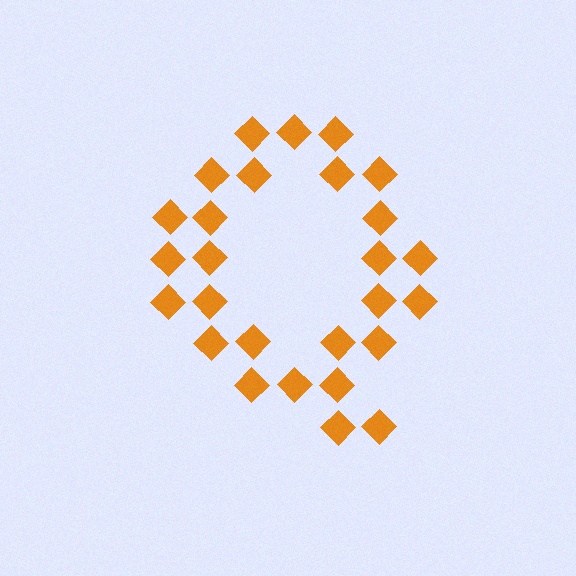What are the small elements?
The small elements are diamonds.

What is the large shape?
The large shape is the letter Q.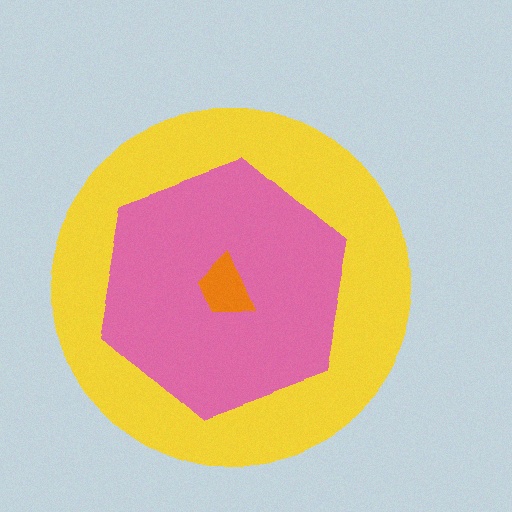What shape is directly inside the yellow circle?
The pink hexagon.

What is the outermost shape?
The yellow circle.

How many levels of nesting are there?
3.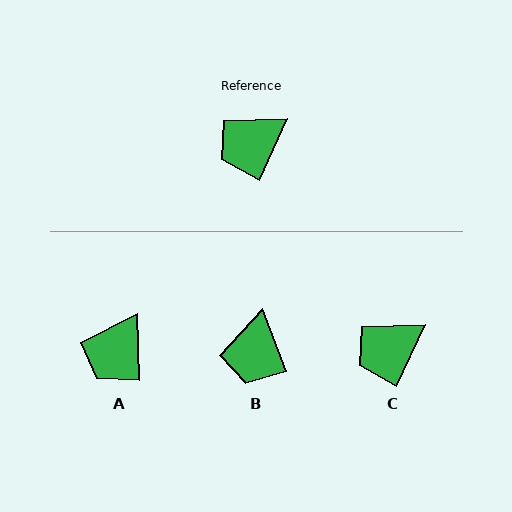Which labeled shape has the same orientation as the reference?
C.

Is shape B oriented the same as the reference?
No, it is off by about 45 degrees.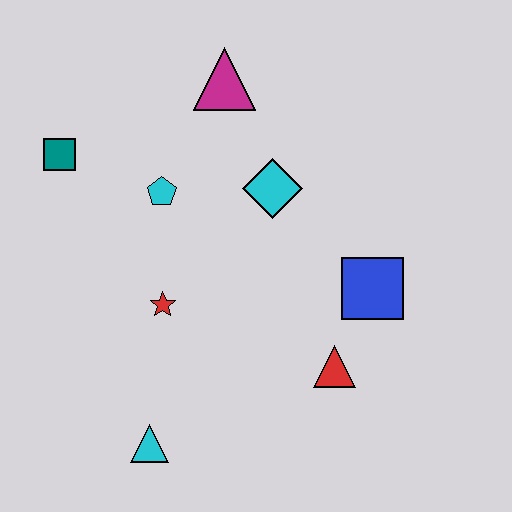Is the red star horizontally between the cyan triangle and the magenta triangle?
Yes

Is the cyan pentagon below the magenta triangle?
Yes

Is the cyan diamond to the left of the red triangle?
Yes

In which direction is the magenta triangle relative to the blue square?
The magenta triangle is above the blue square.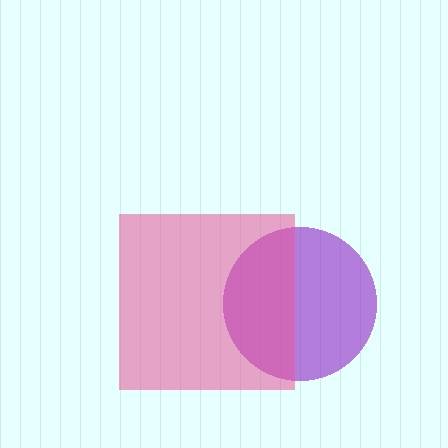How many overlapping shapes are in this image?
There are 2 overlapping shapes in the image.